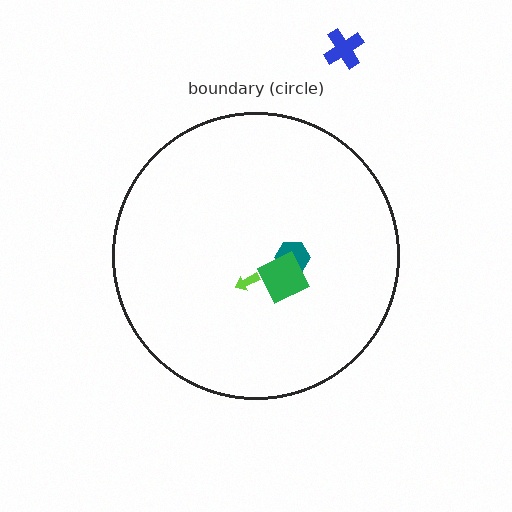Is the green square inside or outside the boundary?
Inside.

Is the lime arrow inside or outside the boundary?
Inside.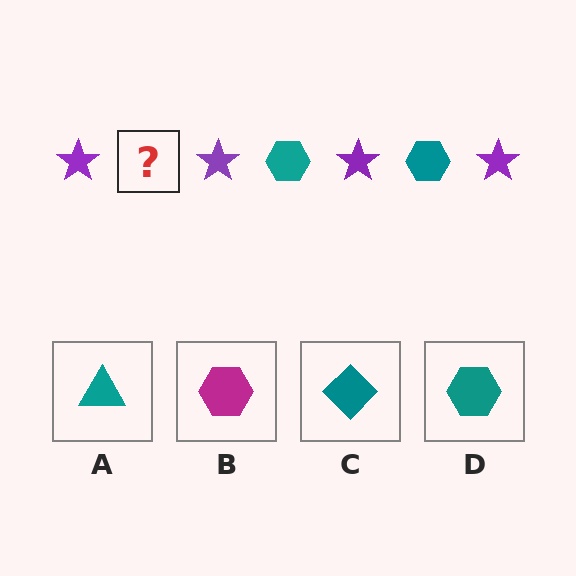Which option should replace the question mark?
Option D.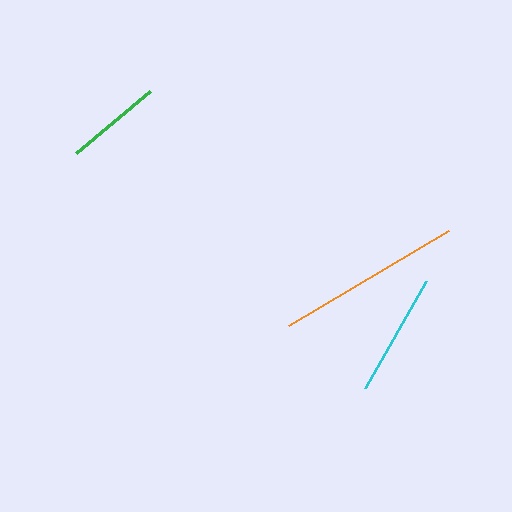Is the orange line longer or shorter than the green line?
The orange line is longer than the green line.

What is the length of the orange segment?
The orange segment is approximately 186 pixels long.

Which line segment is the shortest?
The green line is the shortest at approximately 98 pixels.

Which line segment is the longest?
The orange line is the longest at approximately 186 pixels.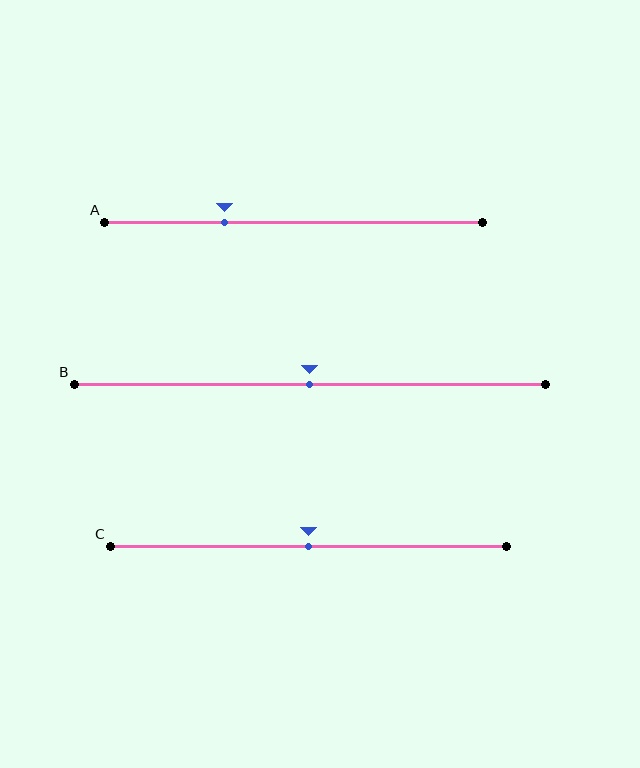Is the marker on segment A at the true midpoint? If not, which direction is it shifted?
No, the marker on segment A is shifted to the left by about 18% of the segment length.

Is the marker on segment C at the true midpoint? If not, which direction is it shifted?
Yes, the marker on segment C is at the true midpoint.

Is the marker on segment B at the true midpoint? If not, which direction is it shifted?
Yes, the marker on segment B is at the true midpoint.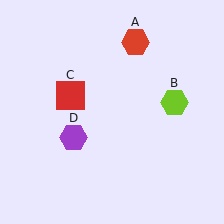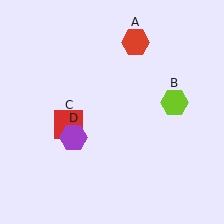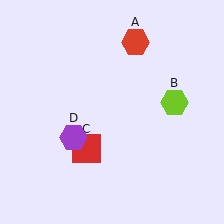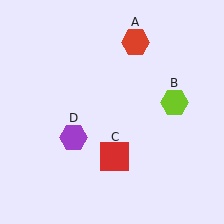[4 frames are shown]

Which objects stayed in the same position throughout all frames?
Red hexagon (object A) and lime hexagon (object B) and purple hexagon (object D) remained stationary.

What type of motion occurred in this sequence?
The red square (object C) rotated counterclockwise around the center of the scene.